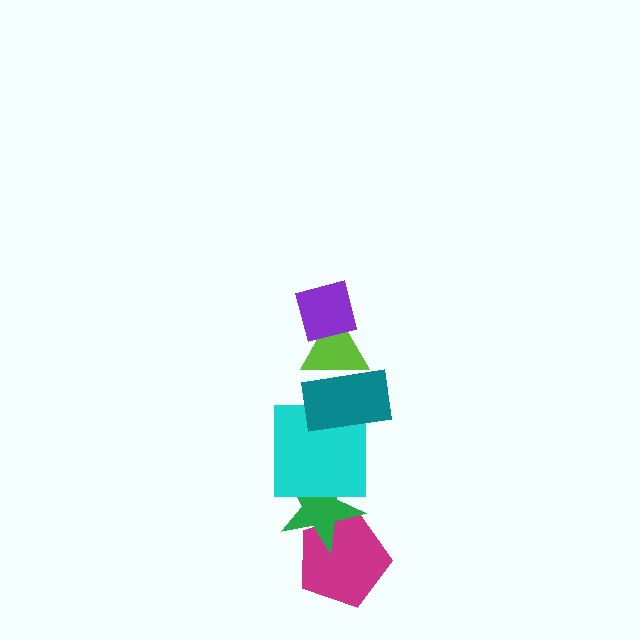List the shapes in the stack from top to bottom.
From top to bottom: the purple square, the lime triangle, the teal rectangle, the cyan square, the green star, the magenta pentagon.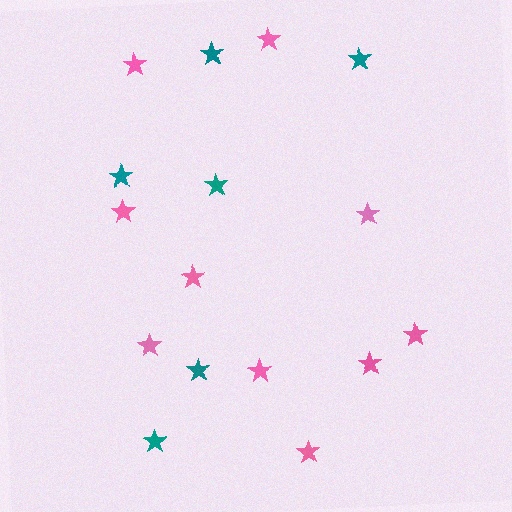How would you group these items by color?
There are 2 groups: one group of pink stars (10) and one group of teal stars (6).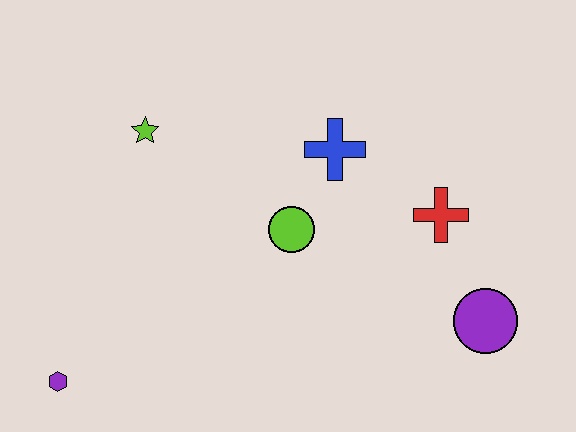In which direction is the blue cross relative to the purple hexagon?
The blue cross is to the right of the purple hexagon.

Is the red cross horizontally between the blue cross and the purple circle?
Yes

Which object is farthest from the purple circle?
The purple hexagon is farthest from the purple circle.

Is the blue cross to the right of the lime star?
Yes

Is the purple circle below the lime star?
Yes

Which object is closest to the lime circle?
The blue cross is closest to the lime circle.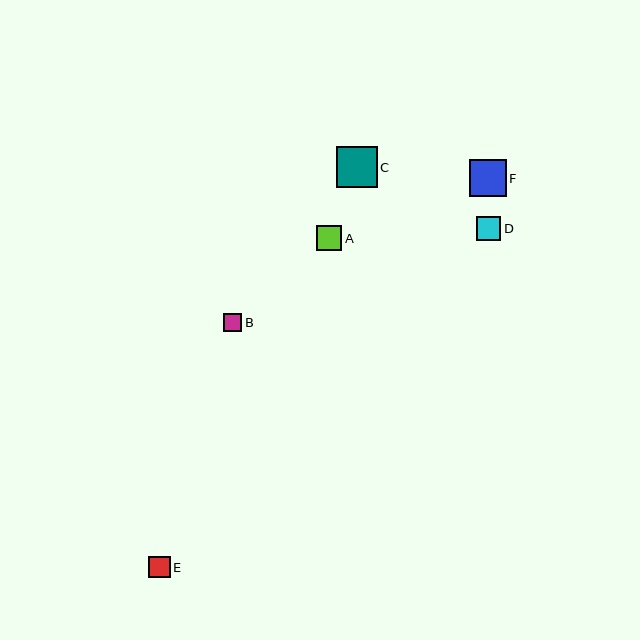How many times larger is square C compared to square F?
Square C is approximately 1.1 times the size of square F.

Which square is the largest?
Square C is the largest with a size of approximately 41 pixels.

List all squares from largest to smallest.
From largest to smallest: C, F, A, D, E, B.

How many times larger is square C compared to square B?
Square C is approximately 2.2 times the size of square B.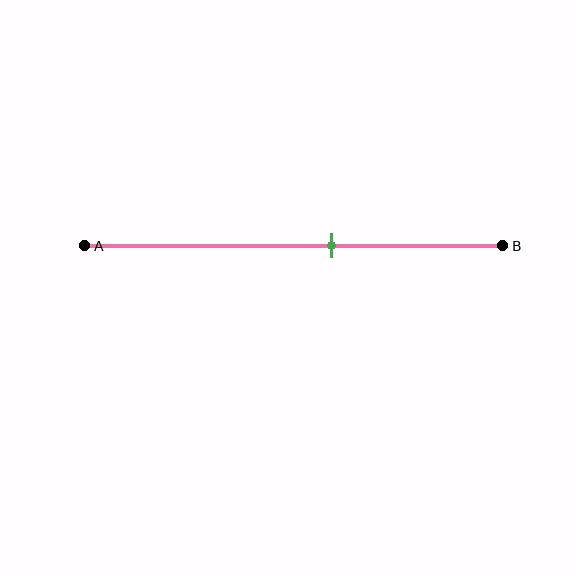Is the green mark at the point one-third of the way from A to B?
No, the mark is at about 60% from A, not at the 33% one-third point.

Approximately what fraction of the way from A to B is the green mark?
The green mark is approximately 60% of the way from A to B.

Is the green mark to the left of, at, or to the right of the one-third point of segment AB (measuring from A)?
The green mark is to the right of the one-third point of segment AB.